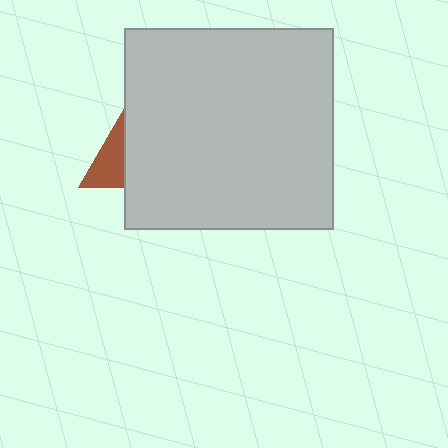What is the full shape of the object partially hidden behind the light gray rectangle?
The partially hidden object is a brown triangle.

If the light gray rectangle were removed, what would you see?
You would see the complete brown triangle.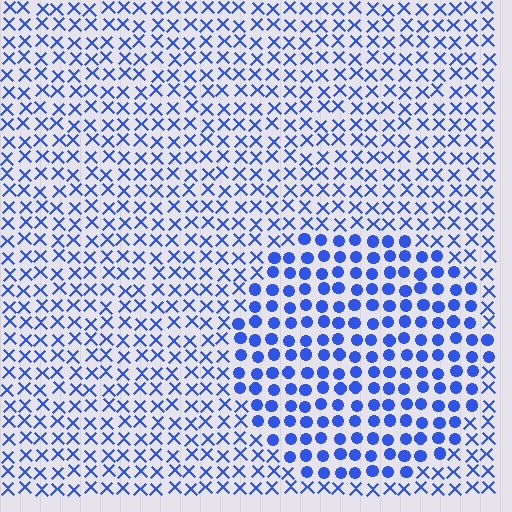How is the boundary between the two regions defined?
The boundary is defined by a change in element shape: circles inside vs. X marks outside. All elements share the same color and spacing.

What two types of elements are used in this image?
The image uses circles inside the circle region and X marks outside it.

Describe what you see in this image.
The image is filled with small blue elements arranged in a uniform grid. A circle-shaped region contains circles, while the surrounding area contains X marks. The boundary is defined purely by the change in element shape.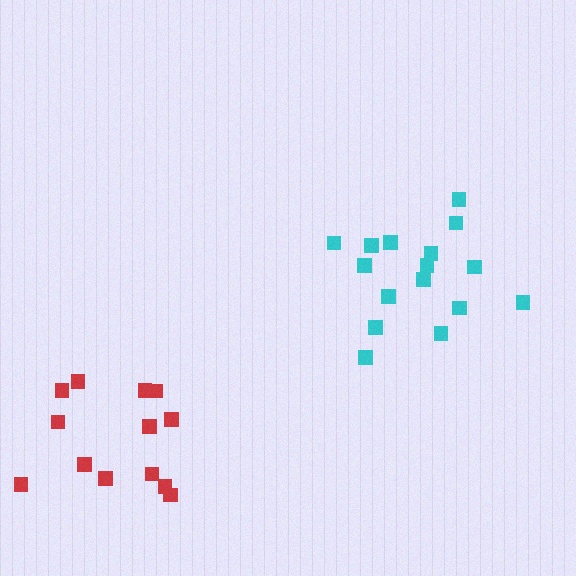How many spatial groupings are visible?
There are 2 spatial groupings.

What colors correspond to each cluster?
The clusters are colored: cyan, red.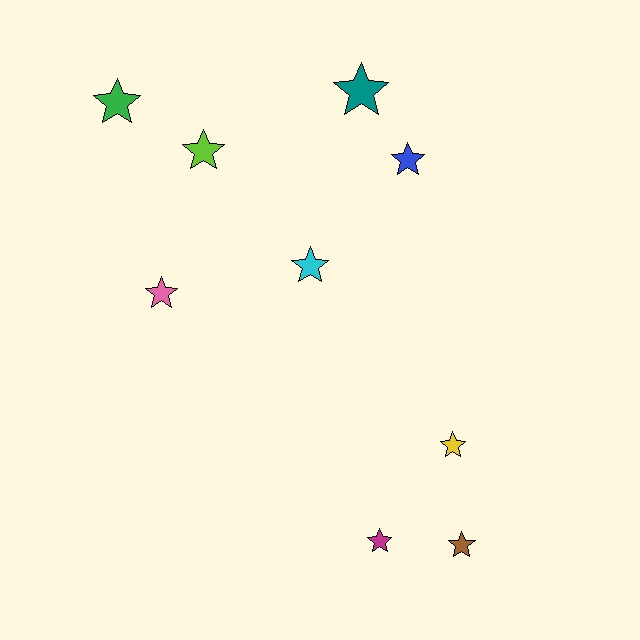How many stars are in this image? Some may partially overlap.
There are 9 stars.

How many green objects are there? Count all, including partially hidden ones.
There is 1 green object.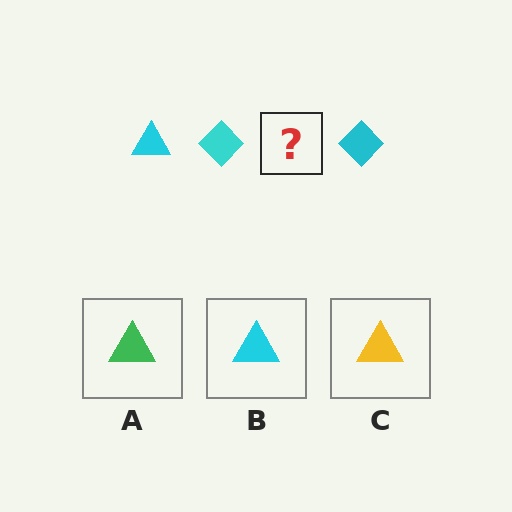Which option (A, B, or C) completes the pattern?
B.